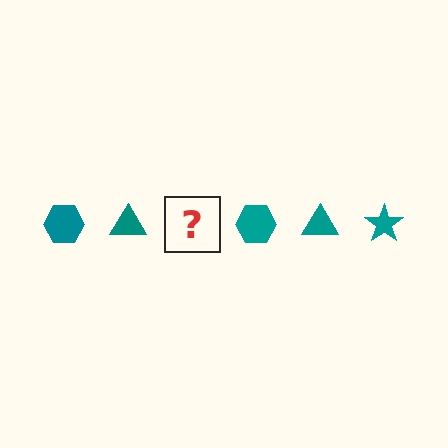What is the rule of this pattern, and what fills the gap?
The rule is that the pattern cycles through hexagon, triangle, star shapes in teal. The gap should be filled with a teal star.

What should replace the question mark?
The question mark should be replaced with a teal star.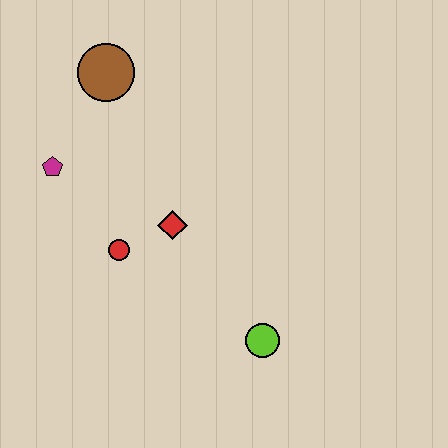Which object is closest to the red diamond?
The red circle is closest to the red diamond.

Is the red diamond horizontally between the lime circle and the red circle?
Yes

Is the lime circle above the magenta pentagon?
No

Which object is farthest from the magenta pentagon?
The lime circle is farthest from the magenta pentagon.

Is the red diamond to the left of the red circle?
No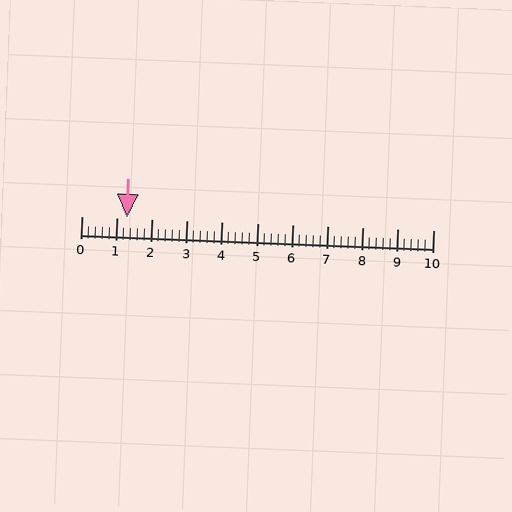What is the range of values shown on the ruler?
The ruler shows values from 0 to 10.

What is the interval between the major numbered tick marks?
The major tick marks are spaced 1 units apart.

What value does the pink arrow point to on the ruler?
The pink arrow points to approximately 1.3.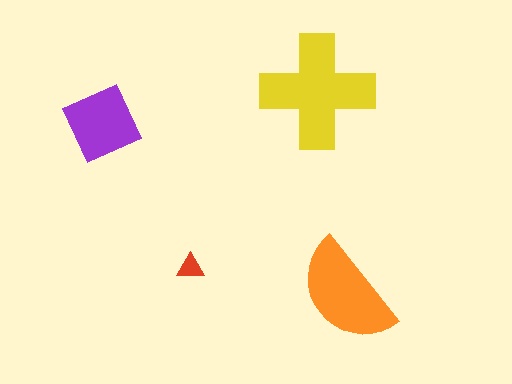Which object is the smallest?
The red triangle.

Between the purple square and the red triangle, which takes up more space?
The purple square.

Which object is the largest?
The yellow cross.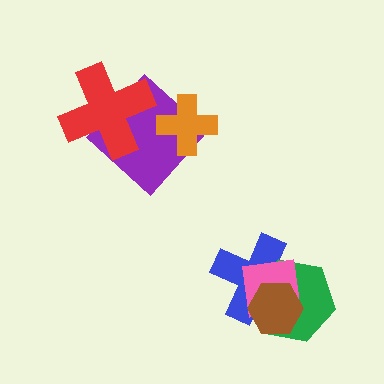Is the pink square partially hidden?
Yes, it is partially covered by another shape.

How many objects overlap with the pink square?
3 objects overlap with the pink square.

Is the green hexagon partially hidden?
Yes, it is partially covered by another shape.